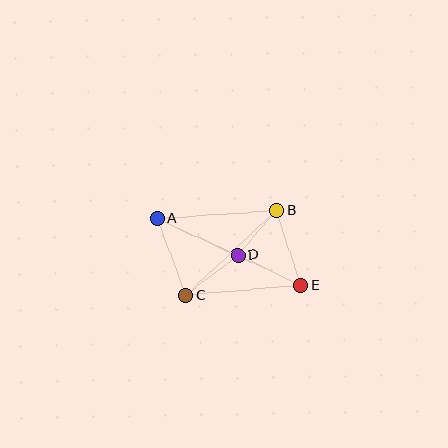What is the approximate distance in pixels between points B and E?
The distance between B and E is approximately 79 pixels.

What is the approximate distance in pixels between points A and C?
The distance between A and C is approximately 82 pixels.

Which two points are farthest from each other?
Points A and E are farthest from each other.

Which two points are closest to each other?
Points B and D are closest to each other.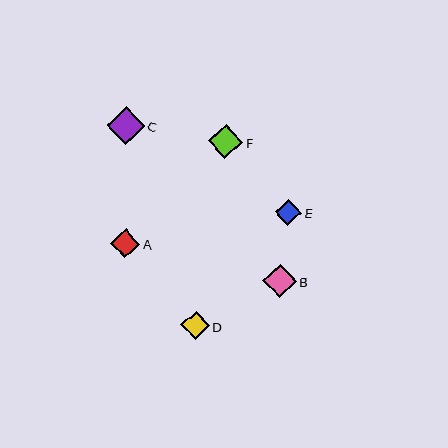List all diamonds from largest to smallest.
From largest to smallest: C, F, B, A, D, E.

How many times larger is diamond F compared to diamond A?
Diamond F is approximately 1.2 times the size of diamond A.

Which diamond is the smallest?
Diamond E is the smallest with a size of approximately 26 pixels.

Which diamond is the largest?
Diamond C is the largest with a size of approximately 38 pixels.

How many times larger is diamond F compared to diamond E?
Diamond F is approximately 1.3 times the size of diamond E.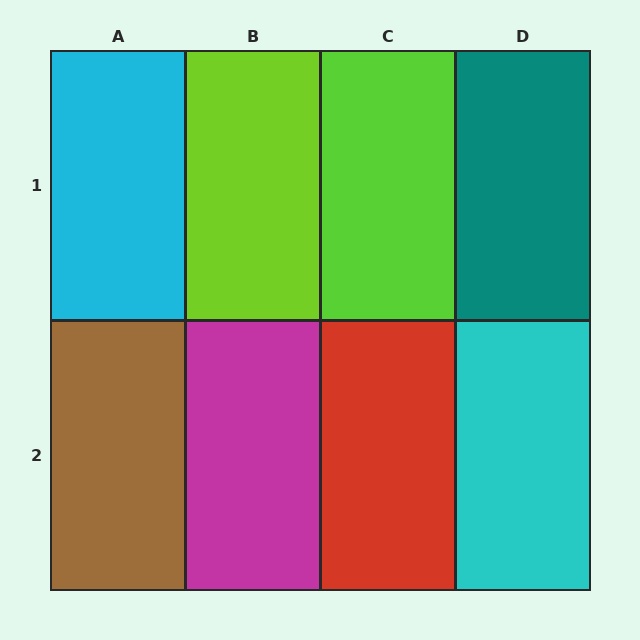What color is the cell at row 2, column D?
Cyan.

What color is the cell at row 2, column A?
Brown.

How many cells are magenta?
1 cell is magenta.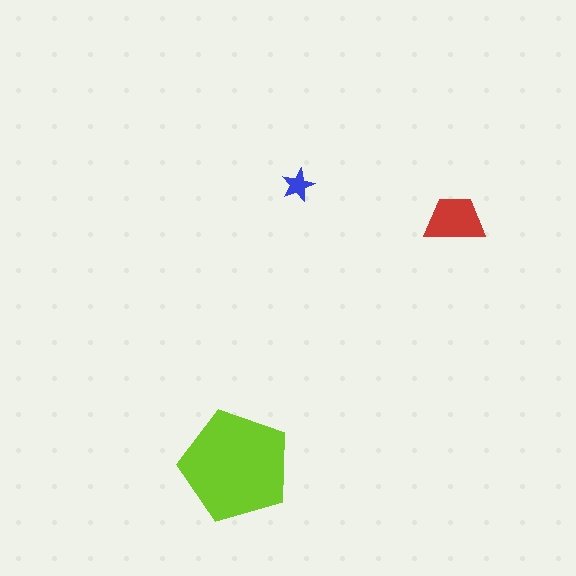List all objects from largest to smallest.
The lime pentagon, the red trapezoid, the blue star.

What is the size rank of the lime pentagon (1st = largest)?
1st.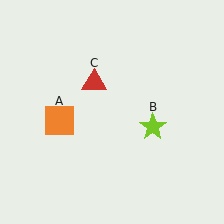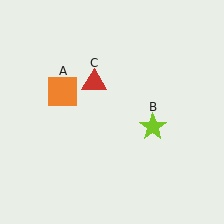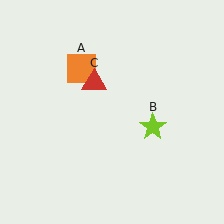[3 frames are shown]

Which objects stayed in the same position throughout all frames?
Lime star (object B) and red triangle (object C) remained stationary.